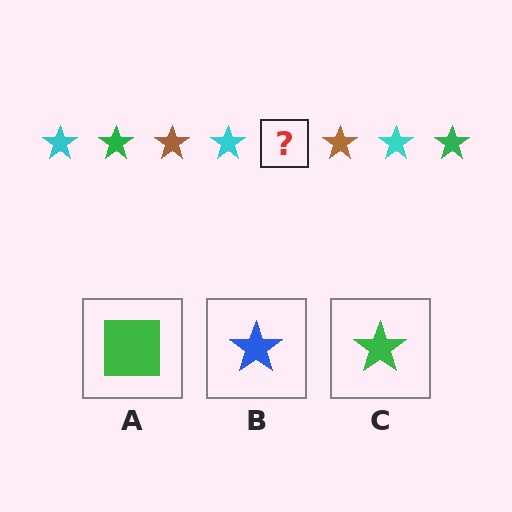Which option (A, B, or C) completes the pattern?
C.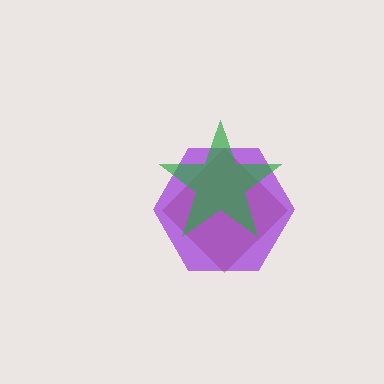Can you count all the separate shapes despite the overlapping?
Yes, there are 3 separate shapes.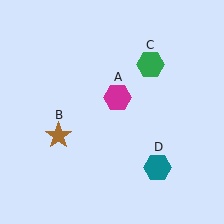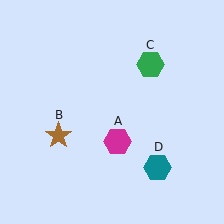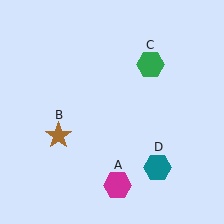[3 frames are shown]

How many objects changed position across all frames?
1 object changed position: magenta hexagon (object A).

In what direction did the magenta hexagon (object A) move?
The magenta hexagon (object A) moved down.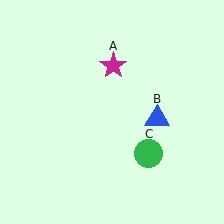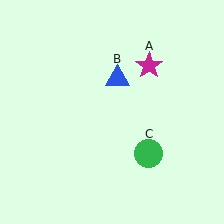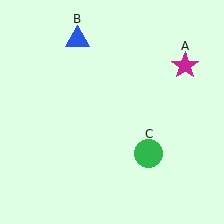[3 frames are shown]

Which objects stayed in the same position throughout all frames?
Green circle (object C) remained stationary.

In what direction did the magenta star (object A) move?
The magenta star (object A) moved right.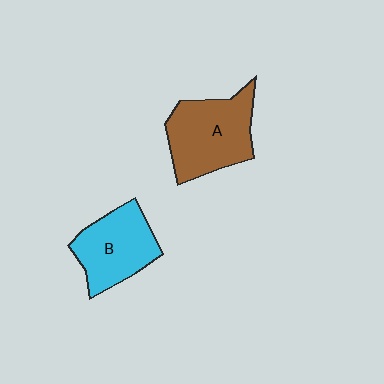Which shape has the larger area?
Shape A (brown).